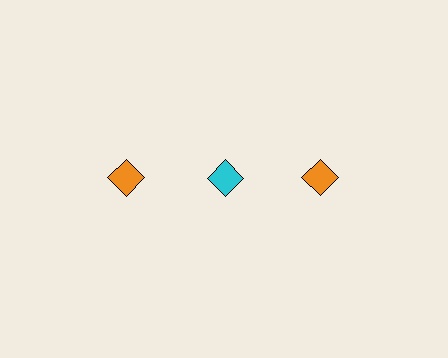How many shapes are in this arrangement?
There are 3 shapes arranged in a grid pattern.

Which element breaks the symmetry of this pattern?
The cyan diamond in the top row, second from left column breaks the symmetry. All other shapes are orange diamonds.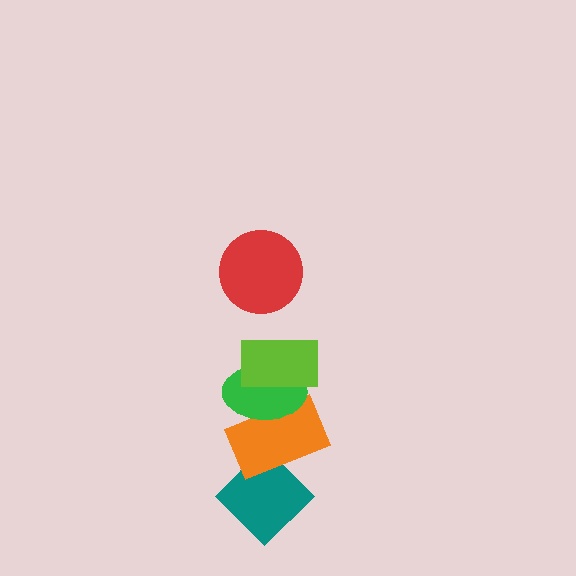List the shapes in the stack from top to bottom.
From top to bottom: the red circle, the lime rectangle, the green ellipse, the orange rectangle, the teal diamond.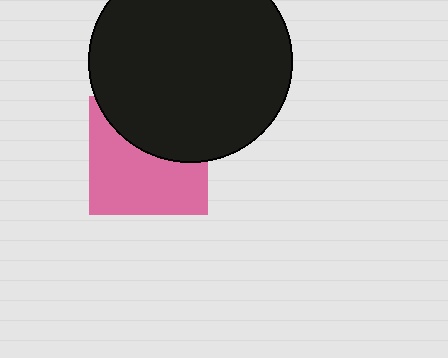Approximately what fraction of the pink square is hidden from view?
Roughly 42% of the pink square is hidden behind the black circle.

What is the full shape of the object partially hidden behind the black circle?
The partially hidden object is a pink square.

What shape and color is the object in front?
The object in front is a black circle.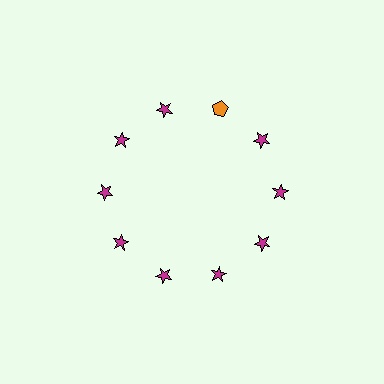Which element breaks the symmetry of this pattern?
The orange pentagon at roughly the 1 o'clock position breaks the symmetry. All other shapes are magenta stars.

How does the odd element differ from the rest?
It differs in both color (orange instead of magenta) and shape (pentagon instead of star).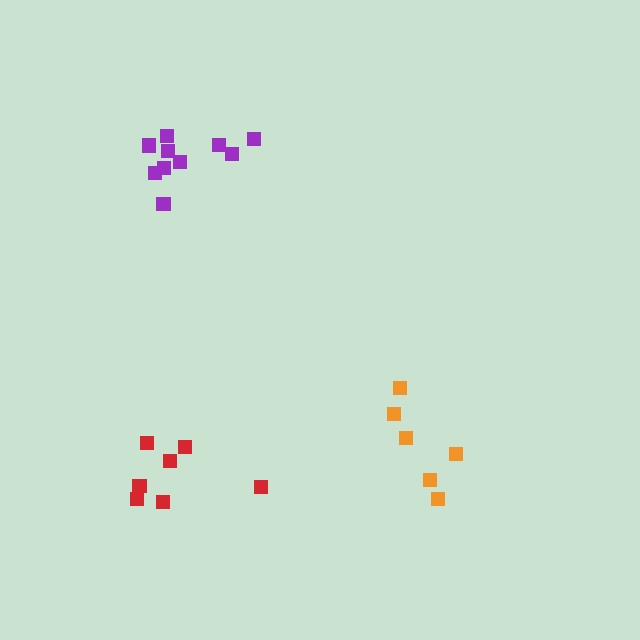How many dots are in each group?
Group 1: 7 dots, Group 2: 6 dots, Group 3: 10 dots (23 total).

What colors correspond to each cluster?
The clusters are colored: red, orange, purple.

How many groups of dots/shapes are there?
There are 3 groups.